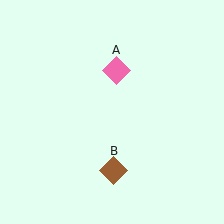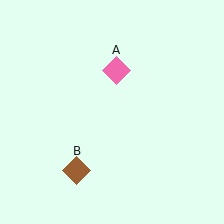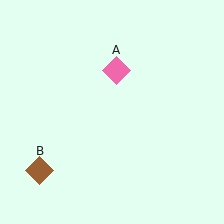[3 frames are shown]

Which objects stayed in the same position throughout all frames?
Pink diamond (object A) remained stationary.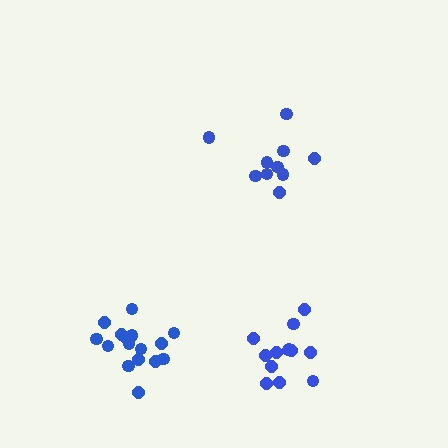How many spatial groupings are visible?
There are 3 spatial groupings.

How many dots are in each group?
Group 1: 10 dots, Group 2: 16 dots, Group 3: 14 dots (40 total).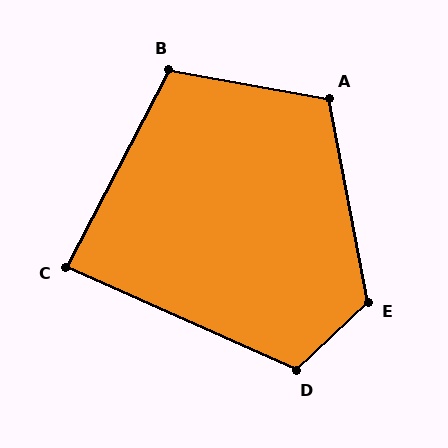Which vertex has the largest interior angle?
E, at approximately 123 degrees.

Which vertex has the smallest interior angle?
C, at approximately 87 degrees.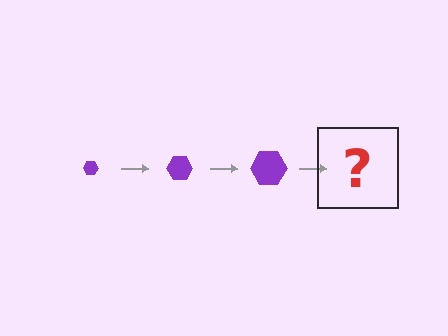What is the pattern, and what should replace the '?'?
The pattern is that the hexagon gets progressively larger each step. The '?' should be a purple hexagon, larger than the previous one.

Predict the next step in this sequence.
The next step is a purple hexagon, larger than the previous one.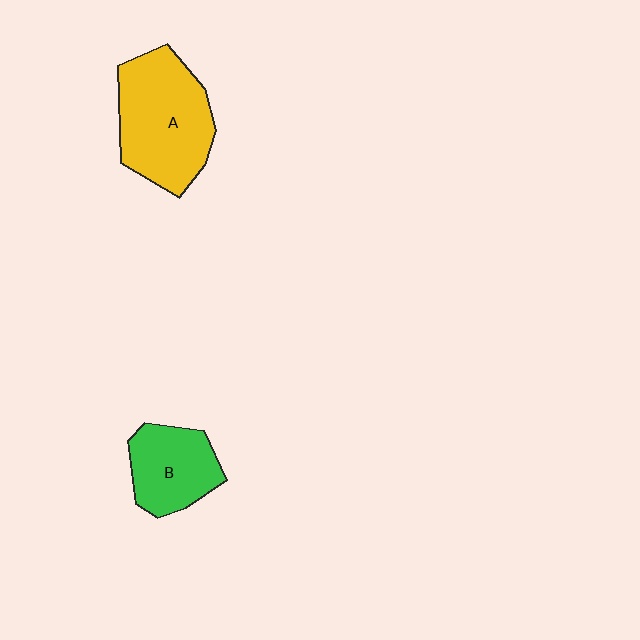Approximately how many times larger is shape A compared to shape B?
Approximately 1.6 times.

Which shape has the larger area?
Shape A (yellow).